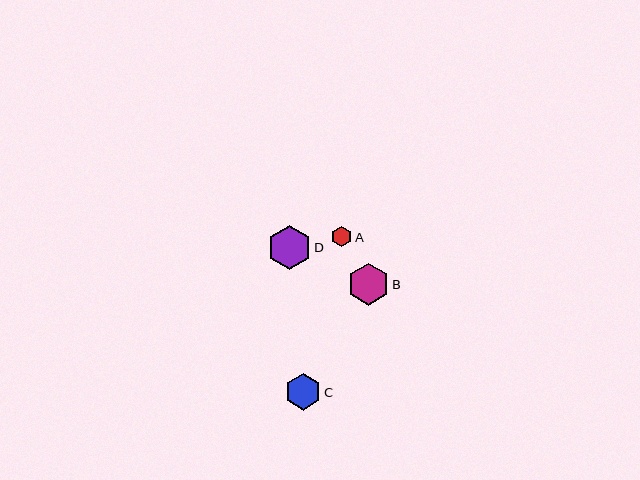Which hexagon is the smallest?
Hexagon A is the smallest with a size of approximately 21 pixels.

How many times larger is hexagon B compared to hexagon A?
Hexagon B is approximately 2.0 times the size of hexagon A.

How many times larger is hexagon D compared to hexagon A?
Hexagon D is approximately 2.1 times the size of hexagon A.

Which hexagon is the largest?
Hexagon D is the largest with a size of approximately 43 pixels.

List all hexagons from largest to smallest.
From largest to smallest: D, B, C, A.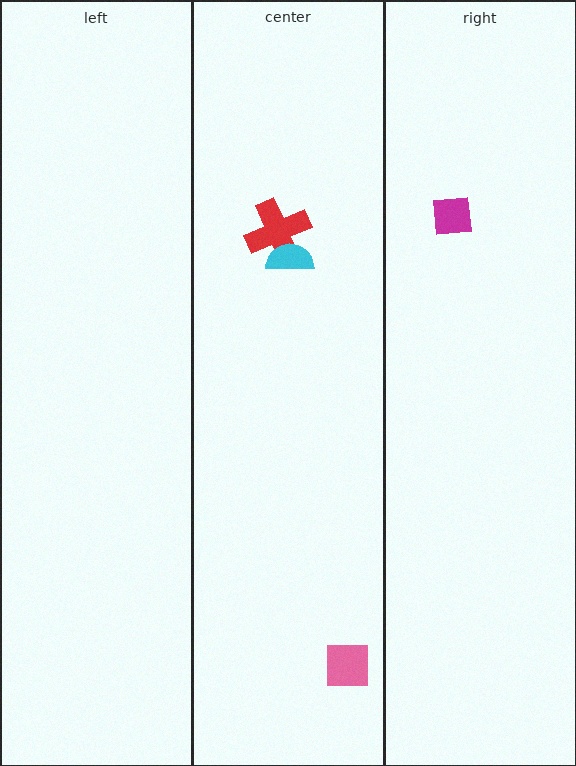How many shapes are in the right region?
1.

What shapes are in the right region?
The magenta square.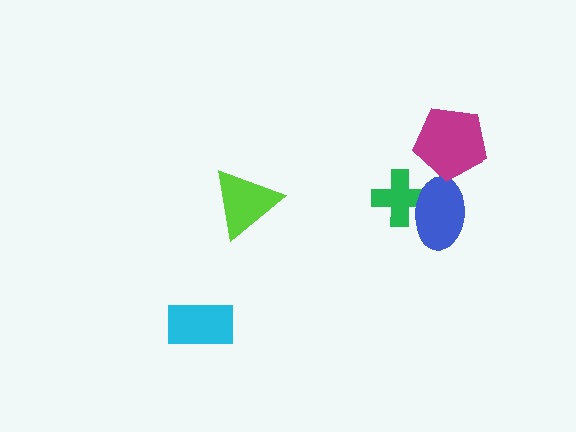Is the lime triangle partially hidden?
No, no other shape covers it.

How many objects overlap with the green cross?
1 object overlaps with the green cross.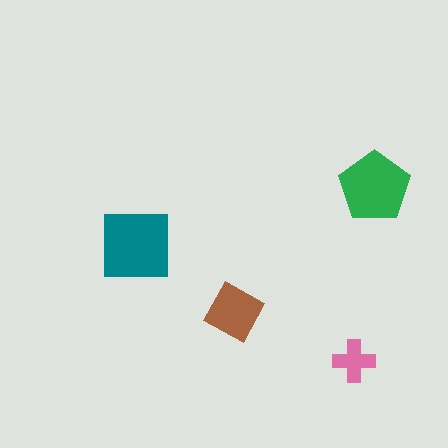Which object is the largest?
The teal square.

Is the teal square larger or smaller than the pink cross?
Larger.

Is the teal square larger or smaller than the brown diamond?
Larger.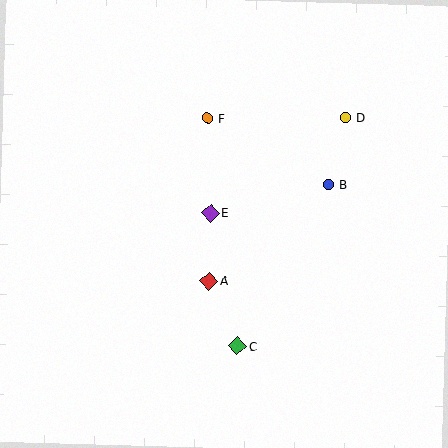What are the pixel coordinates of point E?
Point E is at (210, 213).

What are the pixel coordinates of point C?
Point C is at (237, 346).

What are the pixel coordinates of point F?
Point F is at (207, 118).